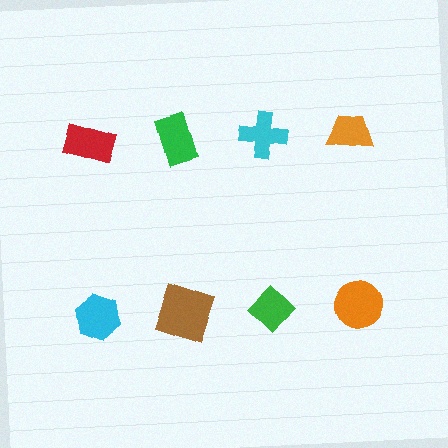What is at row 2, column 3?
A green diamond.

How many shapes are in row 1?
4 shapes.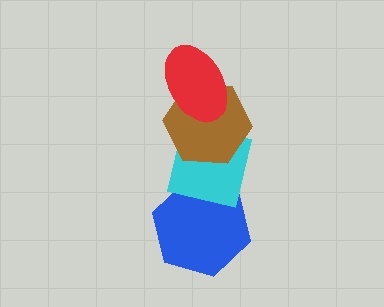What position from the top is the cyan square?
The cyan square is 3rd from the top.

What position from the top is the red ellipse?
The red ellipse is 1st from the top.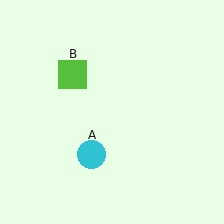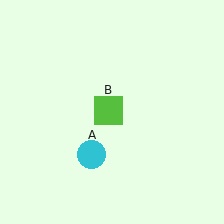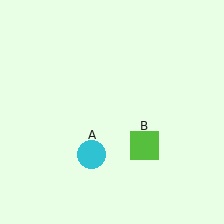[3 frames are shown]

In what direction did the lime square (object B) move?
The lime square (object B) moved down and to the right.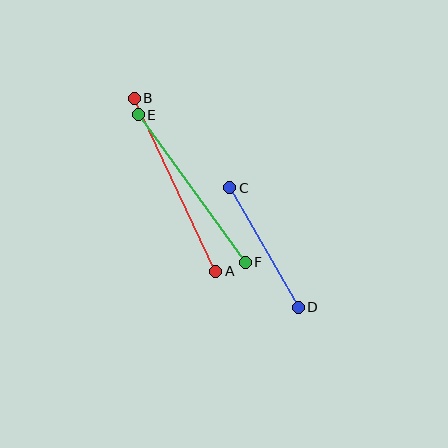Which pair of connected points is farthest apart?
Points A and B are farthest apart.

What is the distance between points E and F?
The distance is approximately 182 pixels.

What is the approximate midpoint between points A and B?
The midpoint is at approximately (175, 185) pixels.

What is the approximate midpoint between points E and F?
The midpoint is at approximately (192, 188) pixels.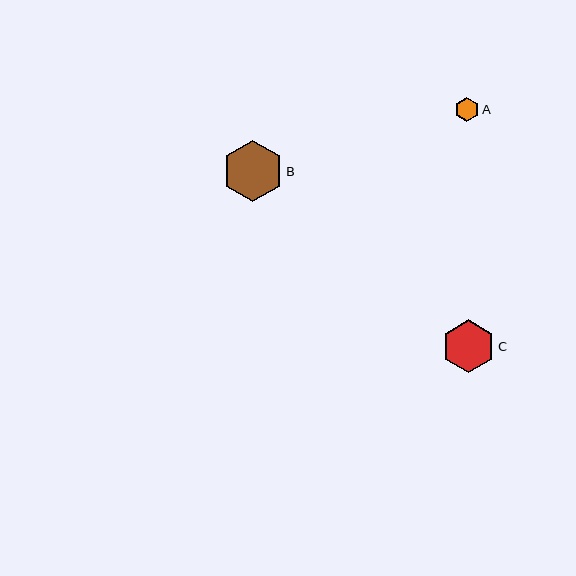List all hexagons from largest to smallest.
From largest to smallest: B, C, A.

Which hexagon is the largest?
Hexagon B is the largest with a size of approximately 61 pixels.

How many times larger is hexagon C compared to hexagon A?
Hexagon C is approximately 2.2 times the size of hexagon A.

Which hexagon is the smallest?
Hexagon A is the smallest with a size of approximately 24 pixels.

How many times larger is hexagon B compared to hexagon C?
Hexagon B is approximately 1.2 times the size of hexagon C.